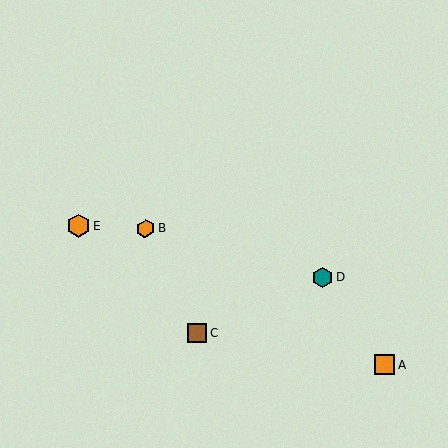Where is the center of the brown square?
The center of the brown square is at (197, 333).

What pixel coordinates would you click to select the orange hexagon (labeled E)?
Click at (79, 226) to select the orange hexagon E.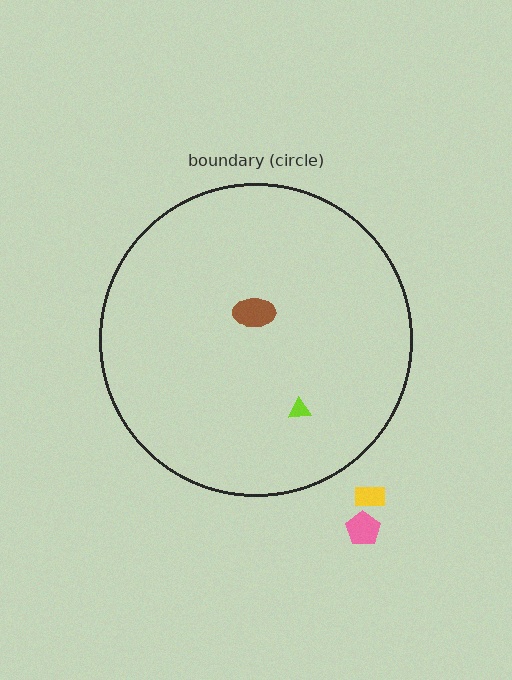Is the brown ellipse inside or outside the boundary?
Inside.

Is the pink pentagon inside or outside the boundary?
Outside.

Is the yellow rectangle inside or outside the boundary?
Outside.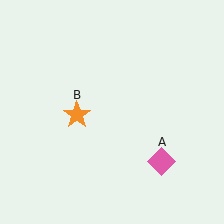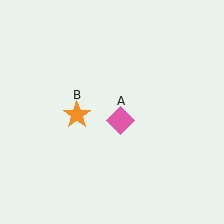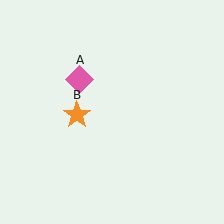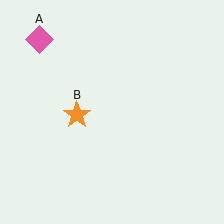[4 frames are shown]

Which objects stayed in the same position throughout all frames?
Orange star (object B) remained stationary.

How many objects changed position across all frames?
1 object changed position: pink diamond (object A).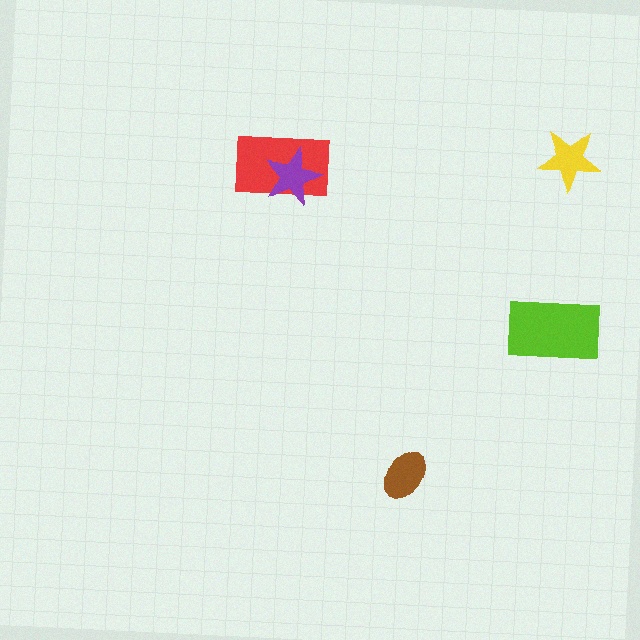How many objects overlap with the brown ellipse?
0 objects overlap with the brown ellipse.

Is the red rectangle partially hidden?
Yes, it is partially covered by another shape.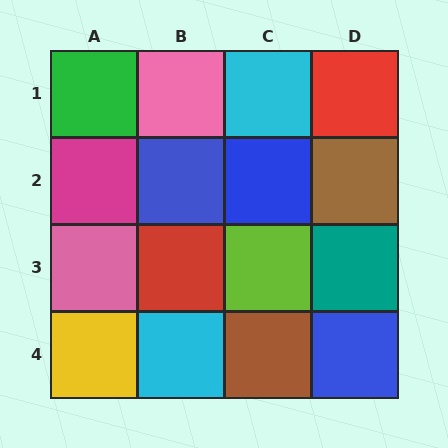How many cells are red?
2 cells are red.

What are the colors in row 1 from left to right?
Green, pink, cyan, red.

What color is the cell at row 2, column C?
Blue.